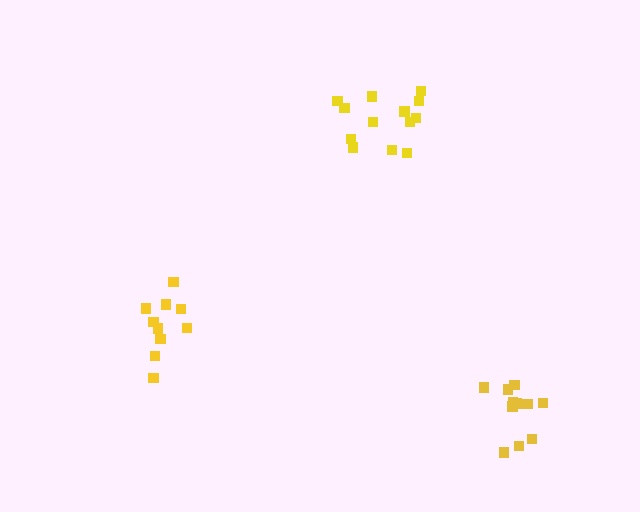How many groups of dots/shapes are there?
There are 3 groups.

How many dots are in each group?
Group 1: 13 dots, Group 2: 12 dots, Group 3: 10 dots (35 total).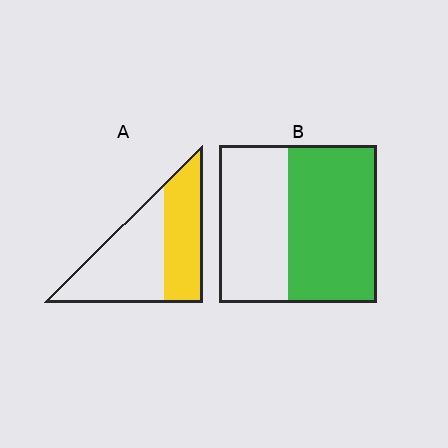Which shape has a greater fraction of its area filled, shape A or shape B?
Shape B.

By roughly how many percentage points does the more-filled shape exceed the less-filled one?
By roughly 15 percentage points (B over A).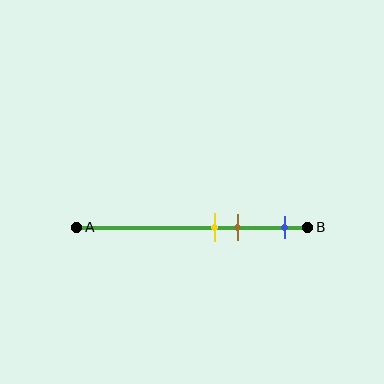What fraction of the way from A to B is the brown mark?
The brown mark is approximately 70% (0.7) of the way from A to B.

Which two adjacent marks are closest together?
The yellow and brown marks are the closest adjacent pair.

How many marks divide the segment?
There are 3 marks dividing the segment.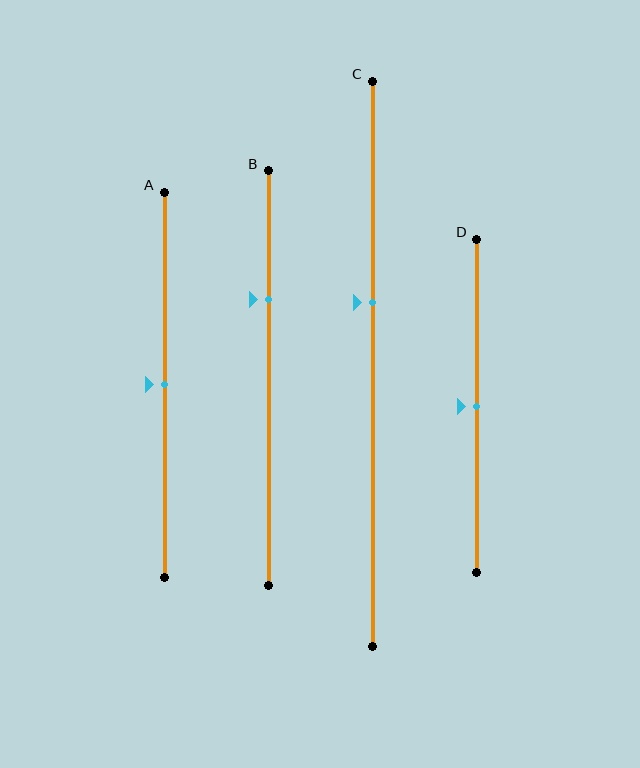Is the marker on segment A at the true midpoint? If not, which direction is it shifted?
Yes, the marker on segment A is at the true midpoint.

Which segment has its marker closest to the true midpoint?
Segment A has its marker closest to the true midpoint.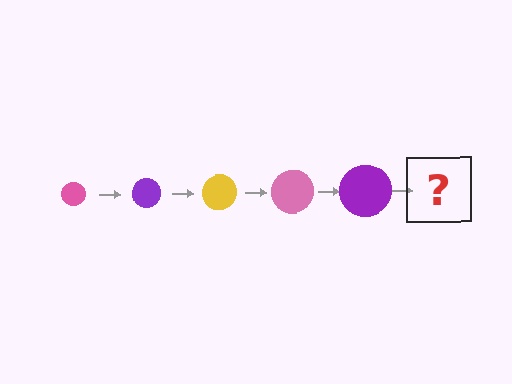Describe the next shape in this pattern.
It should be a yellow circle, larger than the previous one.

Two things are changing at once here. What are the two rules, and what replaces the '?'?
The two rules are that the circle grows larger each step and the color cycles through pink, purple, and yellow. The '?' should be a yellow circle, larger than the previous one.